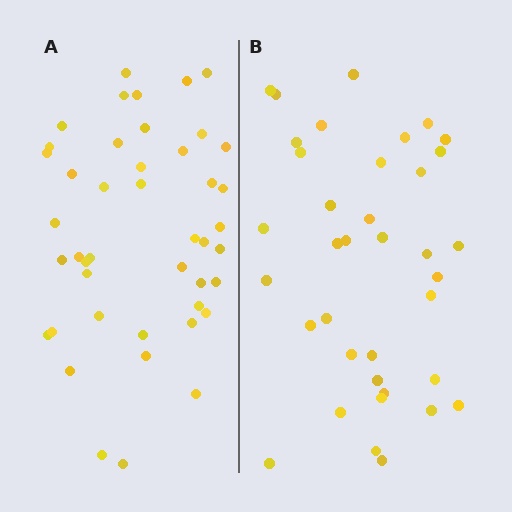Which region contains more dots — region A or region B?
Region A (the left region) has more dots.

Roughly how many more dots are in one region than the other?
Region A has roughly 8 or so more dots than region B.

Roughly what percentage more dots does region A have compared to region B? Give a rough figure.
About 20% more.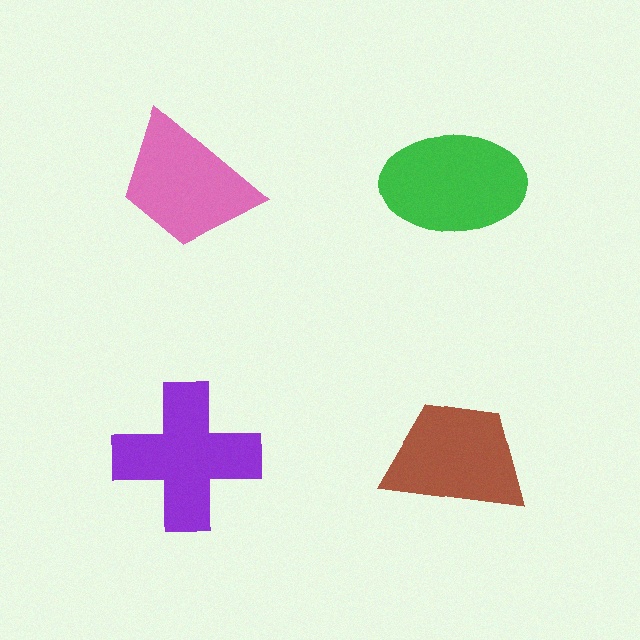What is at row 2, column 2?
A brown trapezoid.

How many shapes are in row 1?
2 shapes.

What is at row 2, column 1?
A purple cross.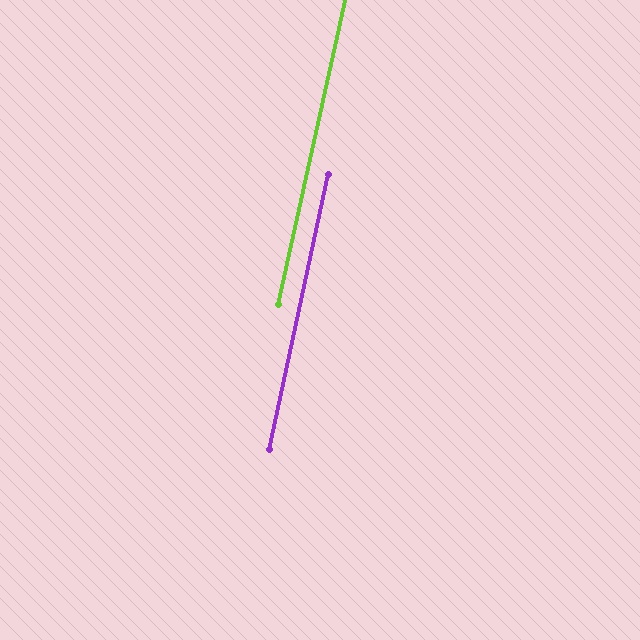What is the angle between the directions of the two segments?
Approximately 0 degrees.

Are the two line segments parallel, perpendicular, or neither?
Parallel — their directions differ by only 0.2°.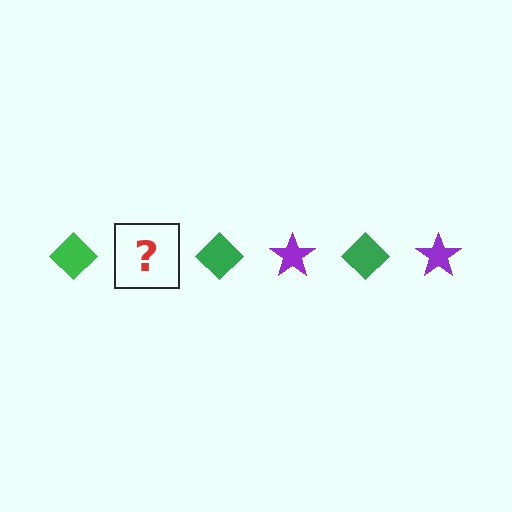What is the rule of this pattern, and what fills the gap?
The rule is that the pattern alternates between green diamond and purple star. The gap should be filled with a purple star.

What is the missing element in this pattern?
The missing element is a purple star.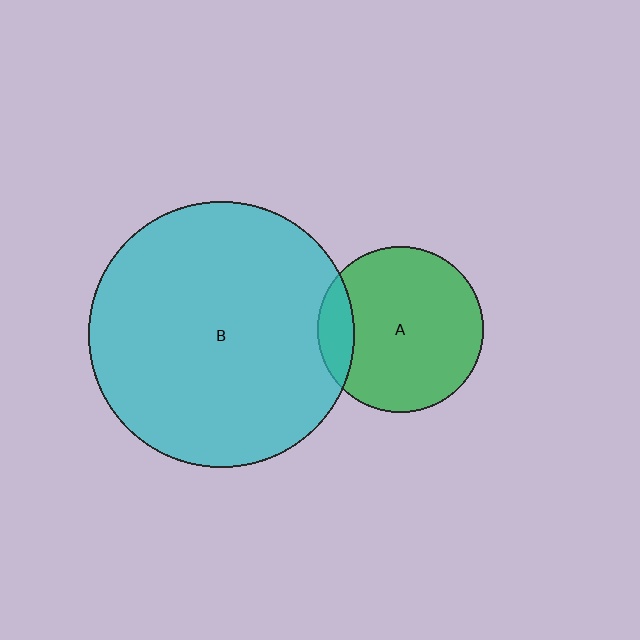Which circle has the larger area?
Circle B (cyan).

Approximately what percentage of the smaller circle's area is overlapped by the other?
Approximately 15%.